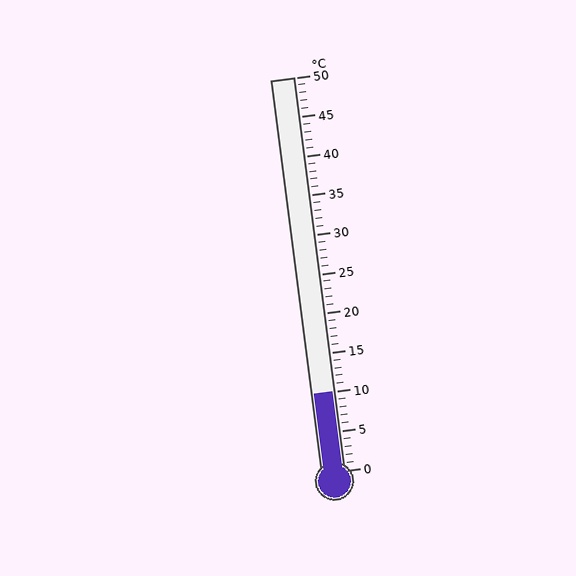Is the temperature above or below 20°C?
The temperature is below 20°C.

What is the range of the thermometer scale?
The thermometer scale ranges from 0°C to 50°C.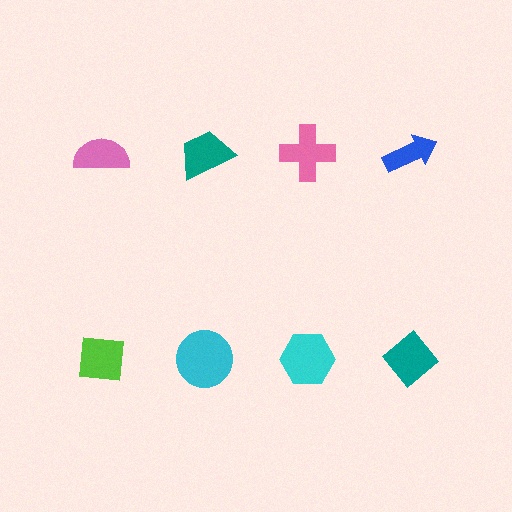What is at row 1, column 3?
A pink cross.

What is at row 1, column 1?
A pink semicircle.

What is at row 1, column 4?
A blue arrow.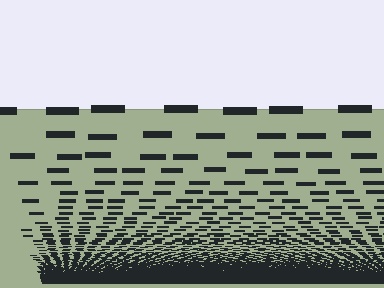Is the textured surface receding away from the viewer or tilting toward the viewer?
The surface appears to tilt toward the viewer. Texture elements get larger and sparser toward the top.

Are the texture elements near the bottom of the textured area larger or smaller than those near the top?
Smaller. The gradient is inverted — elements near the bottom are smaller and denser.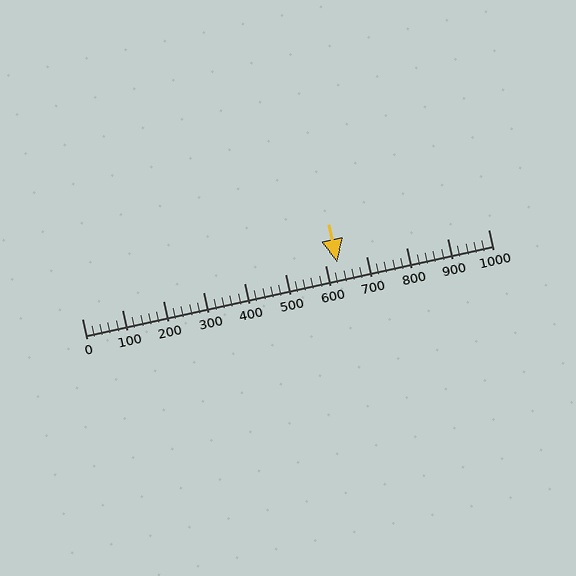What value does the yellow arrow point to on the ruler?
The yellow arrow points to approximately 630.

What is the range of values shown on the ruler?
The ruler shows values from 0 to 1000.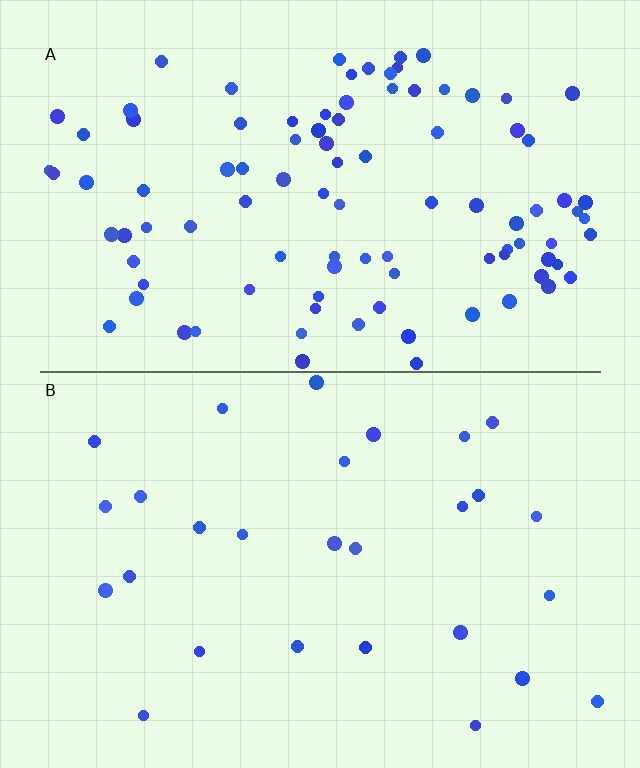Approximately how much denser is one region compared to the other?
Approximately 3.5× — region A over region B.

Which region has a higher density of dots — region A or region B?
A (the top).